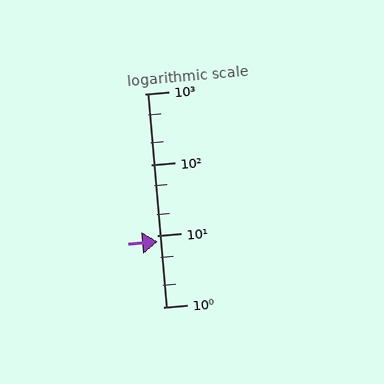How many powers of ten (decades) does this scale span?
The scale spans 3 decades, from 1 to 1000.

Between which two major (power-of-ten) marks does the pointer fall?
The pointer is between 1 and 10.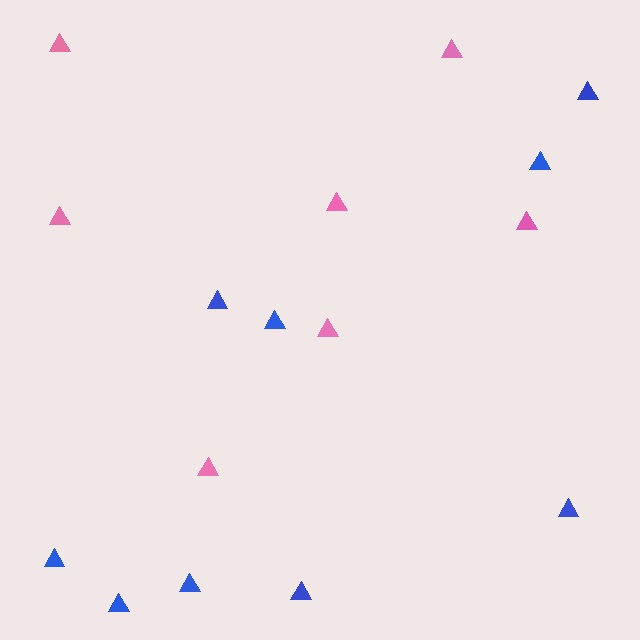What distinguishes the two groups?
There are 2 groups: one group of blue triangles (9) and one group of pink triangles (7).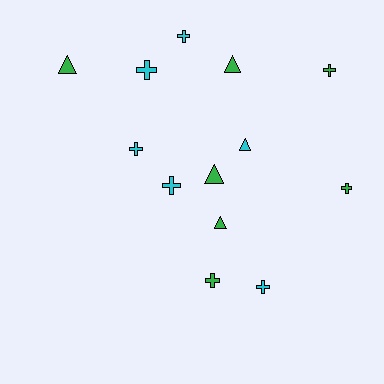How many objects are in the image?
There are 13 objects.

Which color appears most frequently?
Green, with 7 objects.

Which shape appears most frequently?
Cross, with 8 objects.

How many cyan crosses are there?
There are 5 cyan crosses.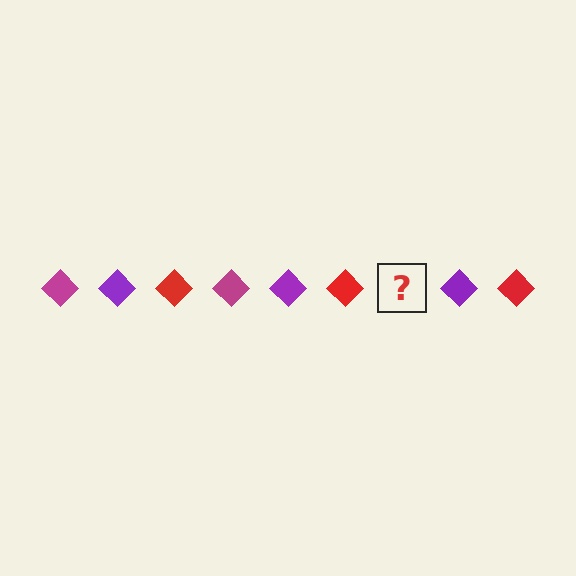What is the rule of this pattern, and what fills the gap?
The rule is that the pattern cycles through magenta, purple, red diamonds. The gap should be filled with a magenta diamond.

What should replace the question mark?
The question mark should be replaced with a magenta diamond.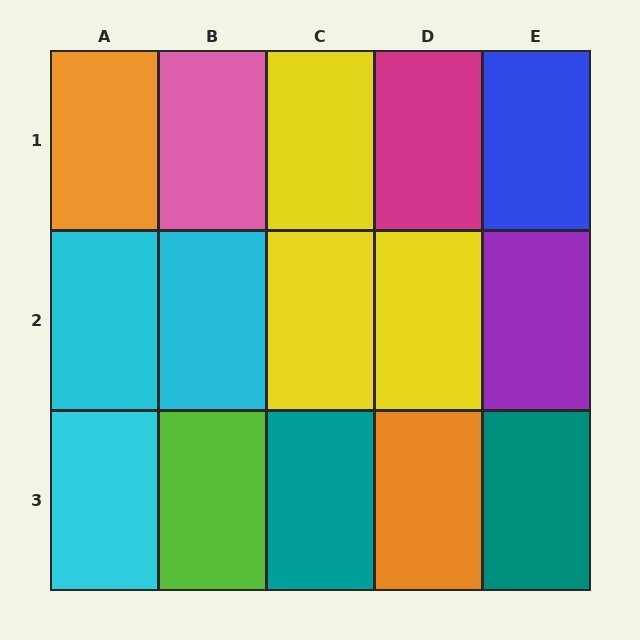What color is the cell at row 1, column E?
Blue.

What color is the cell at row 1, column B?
Pink.